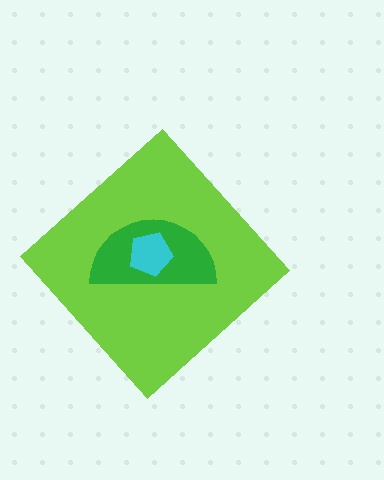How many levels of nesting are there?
3.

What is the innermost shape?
The cyan pentagon.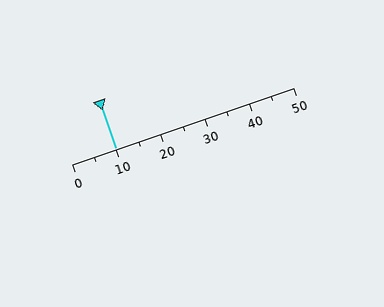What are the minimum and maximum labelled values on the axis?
The axis runs from 0 to 50.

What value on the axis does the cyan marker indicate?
The marker indicates approximately 10.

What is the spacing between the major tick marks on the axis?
The major ticks are spaced 10 apart.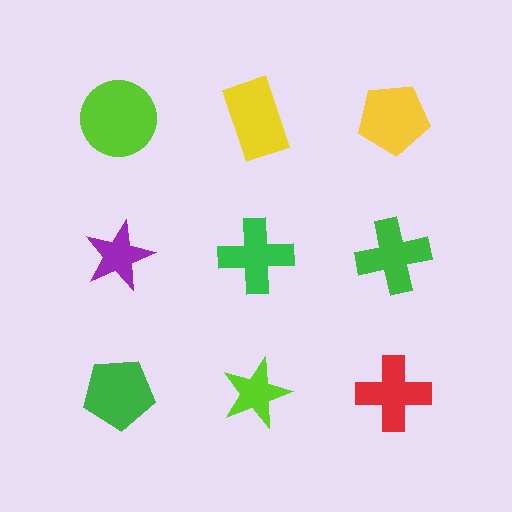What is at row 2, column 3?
A green cross.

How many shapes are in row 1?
3 shapes.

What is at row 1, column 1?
A lime circle.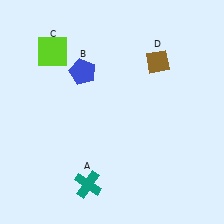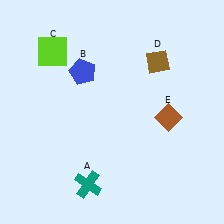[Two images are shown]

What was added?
A brown diamond (E) was added in Image 2.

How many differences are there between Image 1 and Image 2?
There is 1 difference between the two images.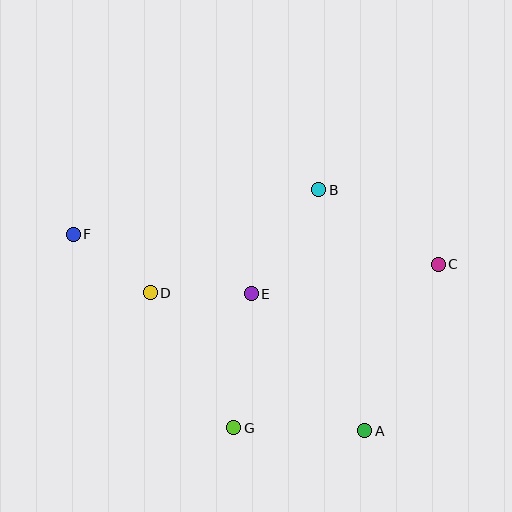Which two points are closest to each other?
Points D and F are closest to each other.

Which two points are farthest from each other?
Points C and F are farthest from each other.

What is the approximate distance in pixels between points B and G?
The distance between B and G is approximately 253 pixels.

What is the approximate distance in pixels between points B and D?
The distance between B and D is approximately 197 pixels.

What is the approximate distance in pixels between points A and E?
The distance between A and E is approximately 178 pixels.